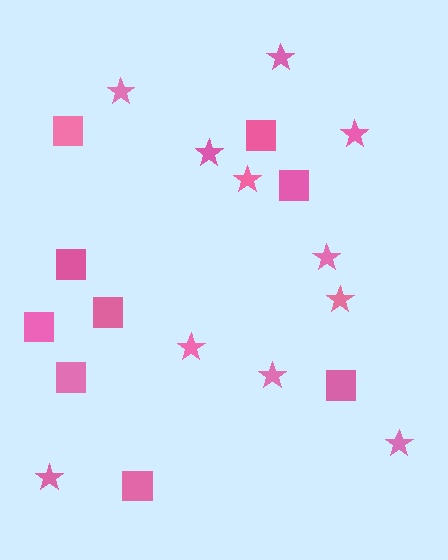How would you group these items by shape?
There are 2 groups: one group of stars (11) and one group of squares (9).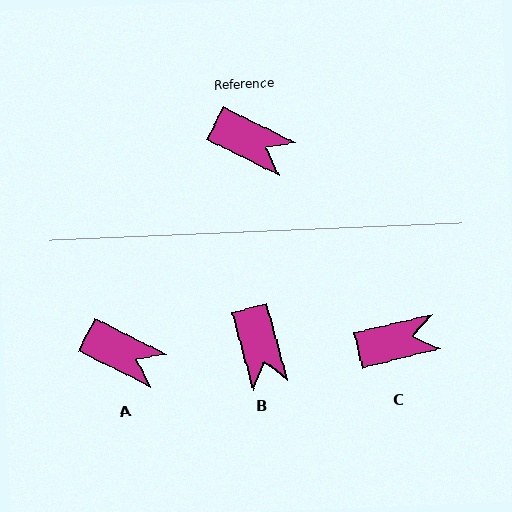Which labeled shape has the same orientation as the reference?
A.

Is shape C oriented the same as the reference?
No, it is off by about 40 degrees.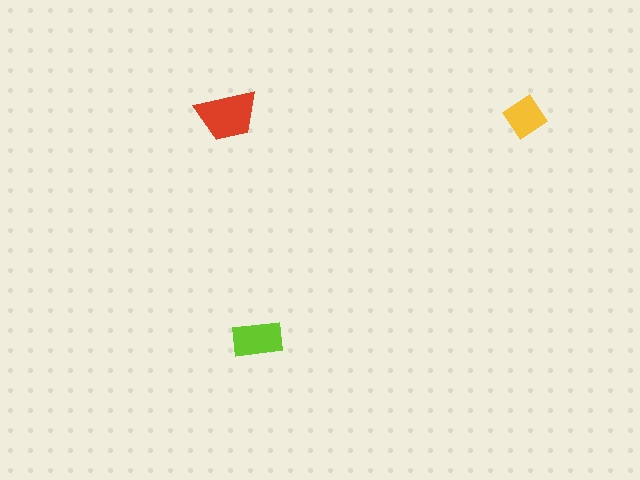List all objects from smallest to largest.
The yellow diamond, the lime rectangle, the red trapezoid.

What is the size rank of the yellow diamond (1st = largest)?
3rd.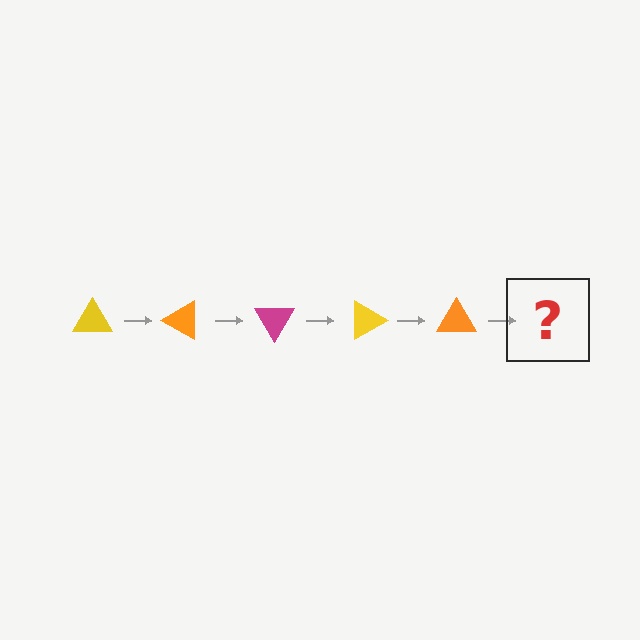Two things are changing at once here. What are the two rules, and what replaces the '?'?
The two rules are that it rotates 30 degrees each step and the color cycles through yellow, orange, and magenta. The '?' should be a magenta triangle, rotated 150 degrees from the start.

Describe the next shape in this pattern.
It should be a magenta triangle, rotated 150 degrees from the start.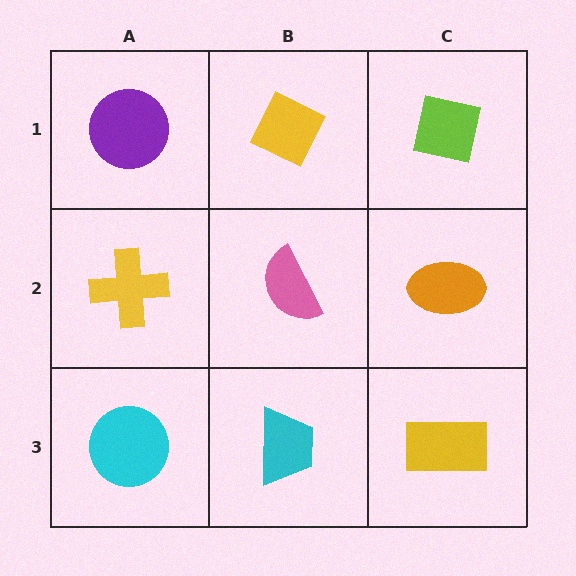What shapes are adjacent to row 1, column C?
An orange ellipse (row 2, column C), a yellow diamond (row 1, column B).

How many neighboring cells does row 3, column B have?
3.